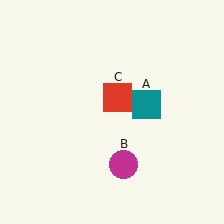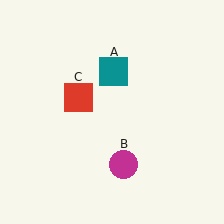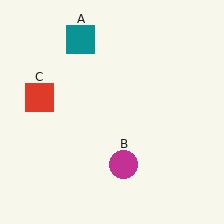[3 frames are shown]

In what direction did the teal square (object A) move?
The teal square (object A) moved up and to the left.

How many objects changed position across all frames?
2 objects changed position: teal square (object A), red square (object C).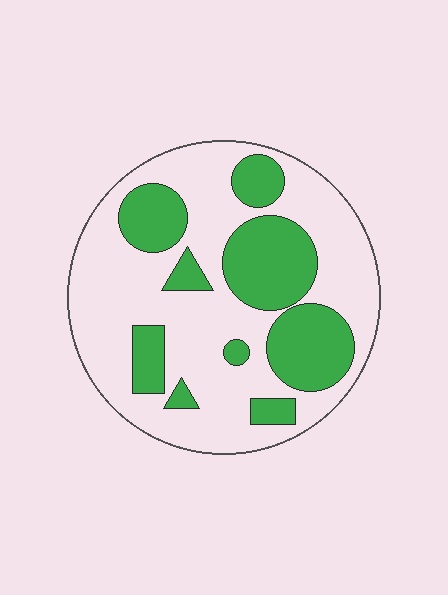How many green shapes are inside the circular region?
9.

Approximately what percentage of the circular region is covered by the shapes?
Approximately 35%.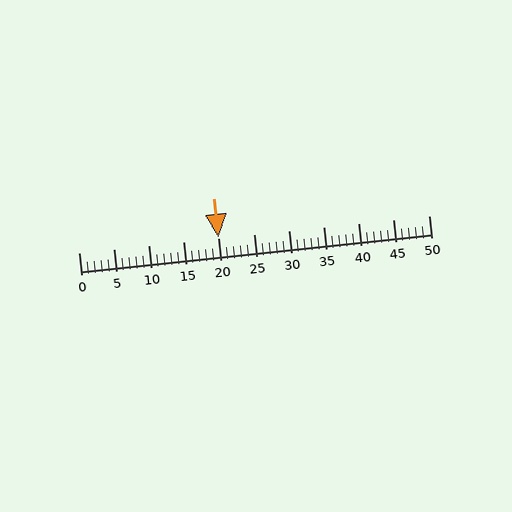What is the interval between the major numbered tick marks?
The major tick marks are spaced 5 units apart.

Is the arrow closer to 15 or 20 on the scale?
The arrow is closer to 20.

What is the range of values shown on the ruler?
The ruler shows values from 0 to 50.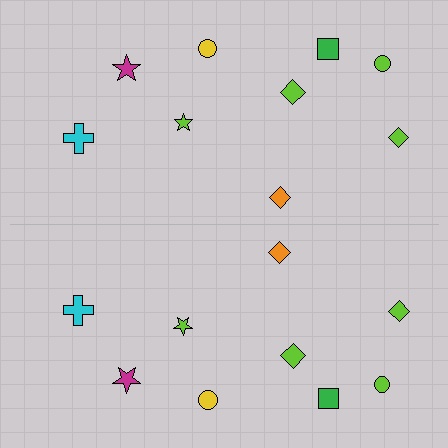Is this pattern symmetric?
Yes, this pattern has bilateral (reflection) symmetry.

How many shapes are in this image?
There are 18 shapes in this image.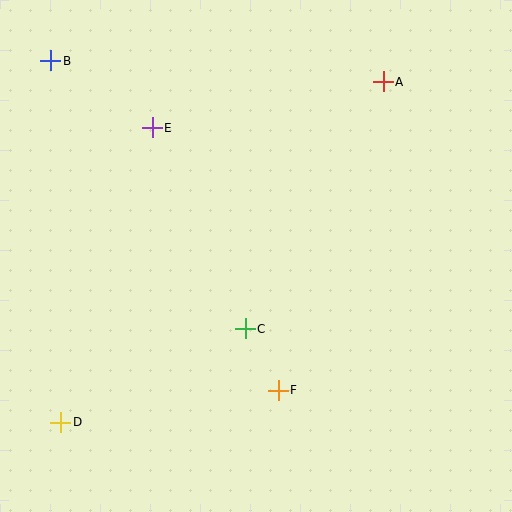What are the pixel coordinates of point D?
Point D is at (61, 422).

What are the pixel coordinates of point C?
Point C is at (245, 329).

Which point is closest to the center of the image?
Point C at (245, 329) is closest to the center.